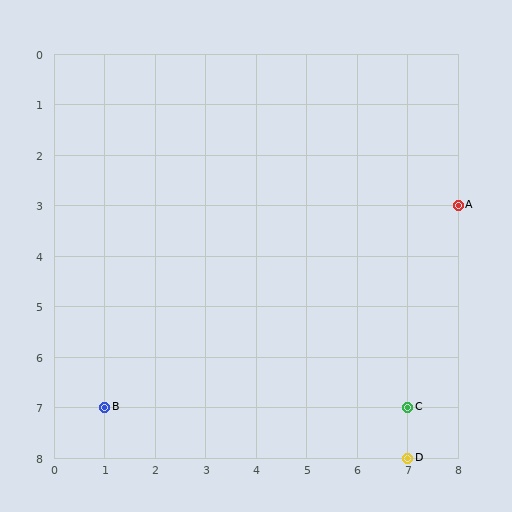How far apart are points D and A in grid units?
Points D and A are 1 column and 5 rows apart (about 5.1 grid units diagonally).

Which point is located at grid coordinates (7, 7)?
Point C is at (7, 7).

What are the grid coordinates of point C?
Point C is at grid coordinates (7, 7).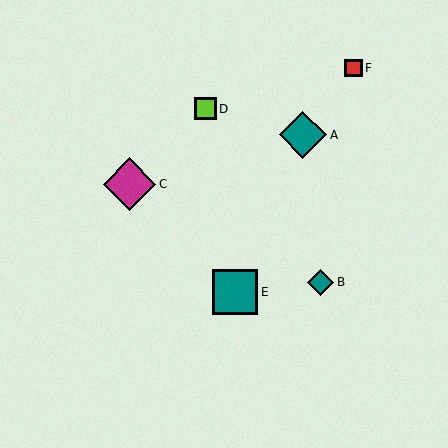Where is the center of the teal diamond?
The center of the teal diamond is at (321, 282).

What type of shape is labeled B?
Shape B is a teal diamond.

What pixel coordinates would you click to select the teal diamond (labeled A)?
Click at (303, 135) to select the teal diamond A.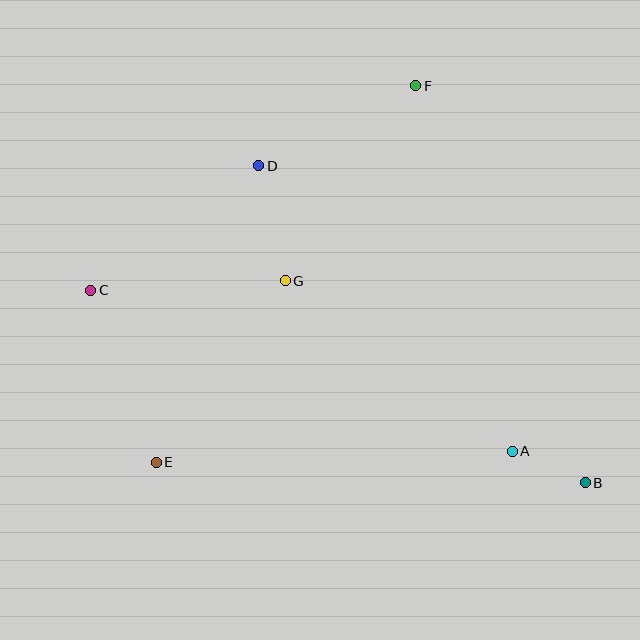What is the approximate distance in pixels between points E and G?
The distance between E and G is approximately 223 pixels.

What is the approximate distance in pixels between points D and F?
The distance between D and F is approximately 176 pixels.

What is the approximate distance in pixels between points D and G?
The distance between D and G is approximately 118 pixels.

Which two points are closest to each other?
Points A and B are closest to each other.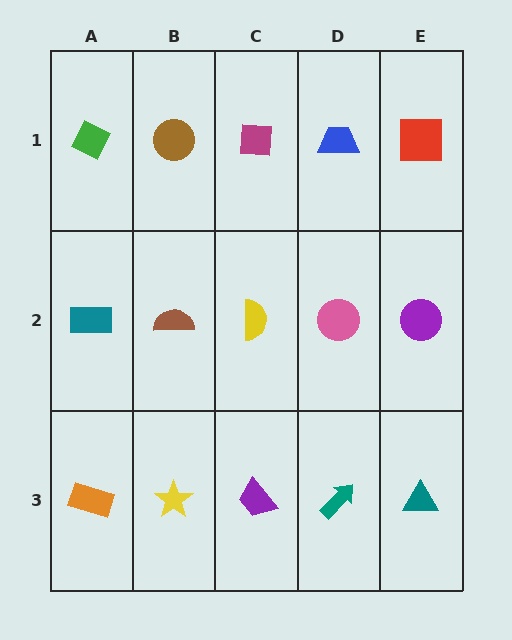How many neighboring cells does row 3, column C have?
3.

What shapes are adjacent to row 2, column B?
A brown circle (row 1, column B), a yellow star (row 3, column B), a teal rectangle (row 2, column A), a yellow semicircle (row 2, column C).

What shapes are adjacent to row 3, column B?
A brown semicircle (row 2, column B), an orange rectangle (row 3, column A), a purple trapezoid (row 3, column C).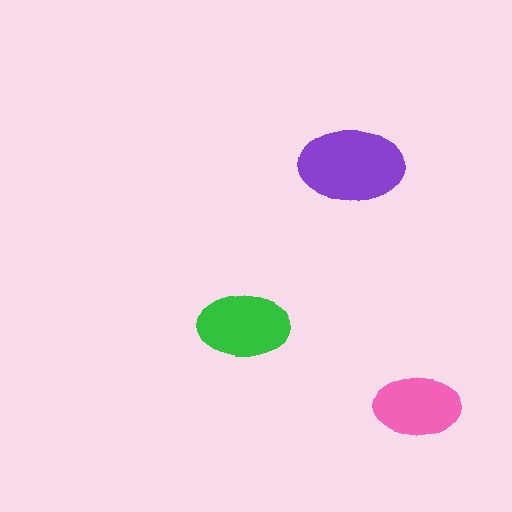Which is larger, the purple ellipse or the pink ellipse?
The purple one.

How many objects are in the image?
There are 3 objects in the image.